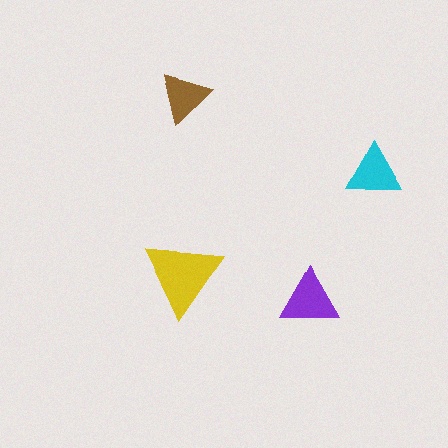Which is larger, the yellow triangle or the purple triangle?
The yellow one.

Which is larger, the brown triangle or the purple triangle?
The purple one.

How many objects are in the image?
There are 4 objects in the image.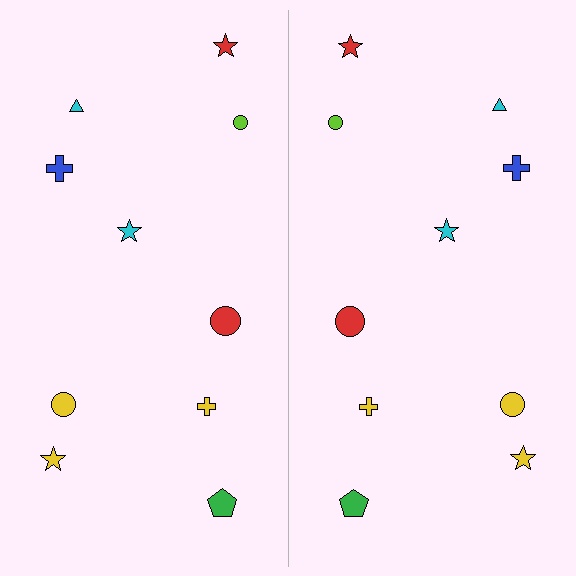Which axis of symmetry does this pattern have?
The pattern has a vertical axis of symmetry running through the center of the image.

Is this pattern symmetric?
Yes, this pattern has bilateral (reflection) symmetry.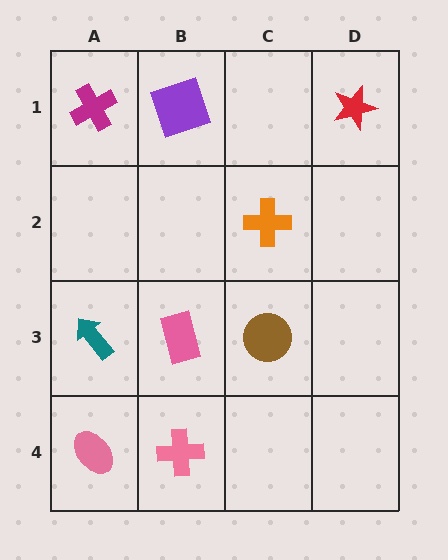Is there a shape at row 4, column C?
No, that cell is empty.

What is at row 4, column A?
A pink ellipse.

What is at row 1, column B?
A purple square.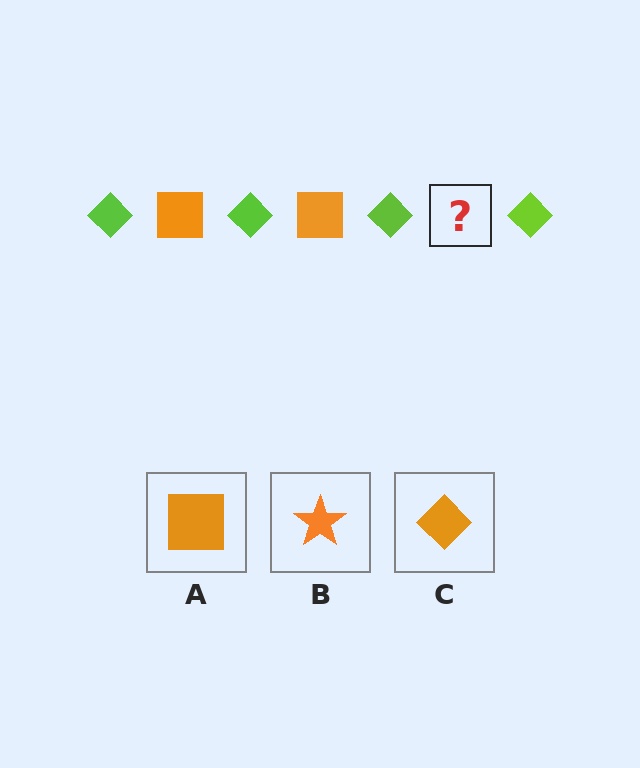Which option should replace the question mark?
Option A.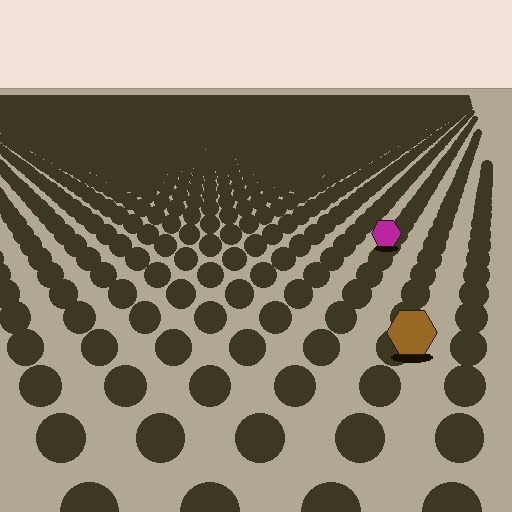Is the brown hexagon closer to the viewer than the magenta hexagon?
Yes. The brown hexagon is closer — you can tell from the texture gradient: the ground texture is coarser near it.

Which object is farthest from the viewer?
The magenta hexagon is farthest from the viewer. It appears smaller and the ground texture around it is denser.